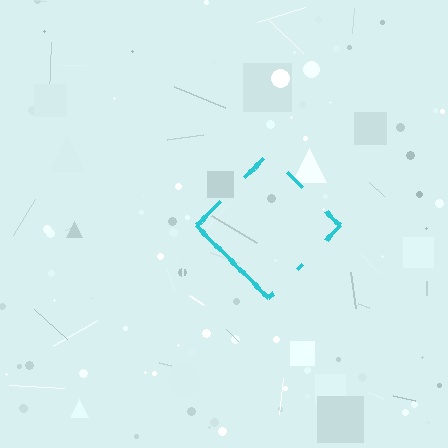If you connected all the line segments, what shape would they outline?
They would outline a diamond.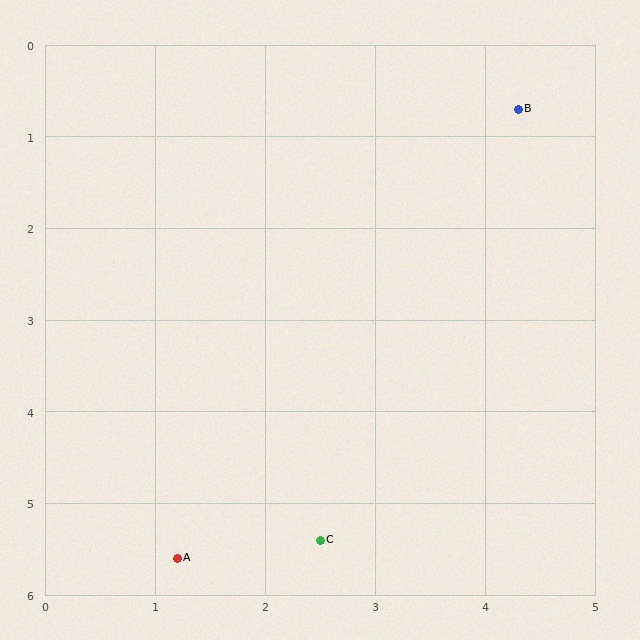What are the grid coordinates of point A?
Point A is at approximately (1.2, 5.6).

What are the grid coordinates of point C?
Point C is at approximately (2.5, 5.4).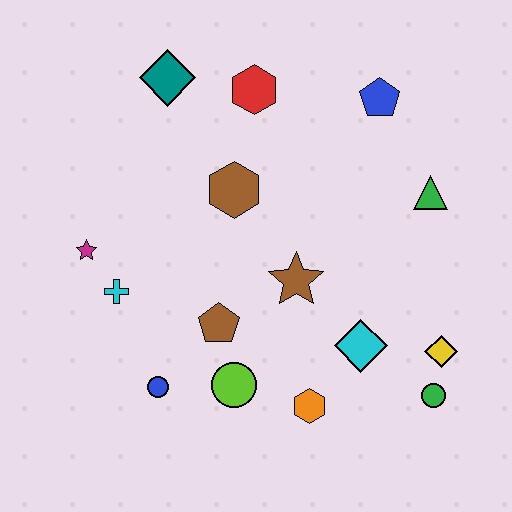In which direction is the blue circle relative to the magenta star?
The blue circle is below the magenta star.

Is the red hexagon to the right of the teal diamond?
Yes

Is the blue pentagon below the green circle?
No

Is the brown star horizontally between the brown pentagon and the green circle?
Yes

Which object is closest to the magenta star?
The cyan cross is closest to the magenta star.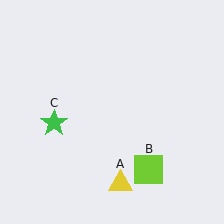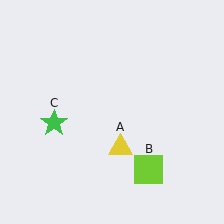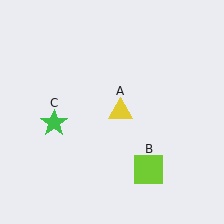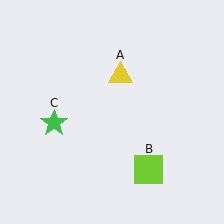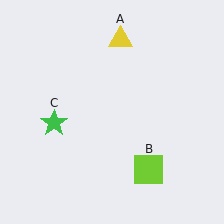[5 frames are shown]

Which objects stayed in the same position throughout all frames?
Lime square (object B) and green star (object C) remained stationary.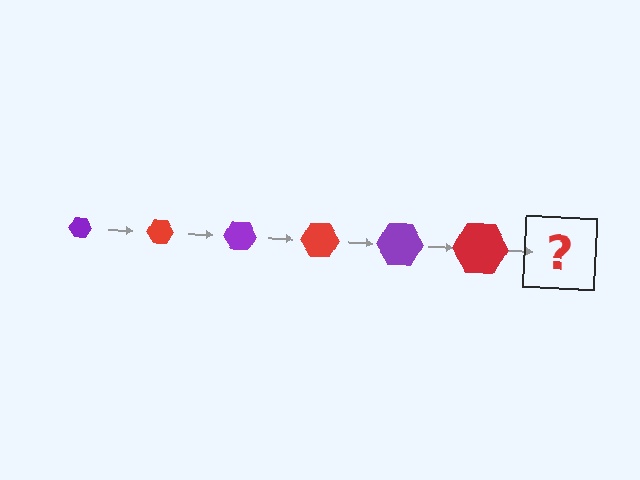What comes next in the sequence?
The next element should be a purple hexagon, larger than the previous one.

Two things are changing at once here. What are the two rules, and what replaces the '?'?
The two rules are that the hexagon grows larger each step and the color cycles through purple and red. The '?' should be a purple hexagon, larger than the previous one.